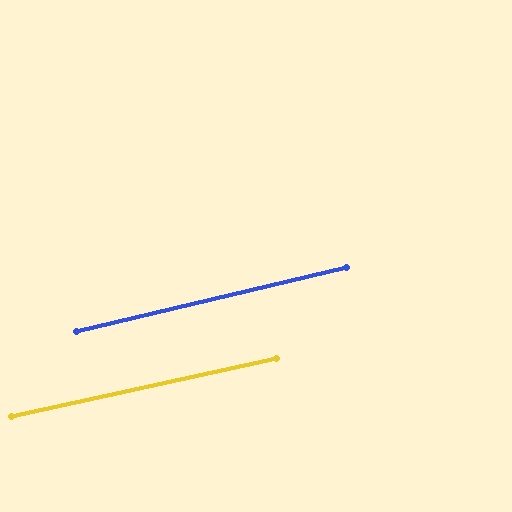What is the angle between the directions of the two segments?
Approximately 1 degree.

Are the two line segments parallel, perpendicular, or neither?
Parallel — their directions differ by only 0.8°.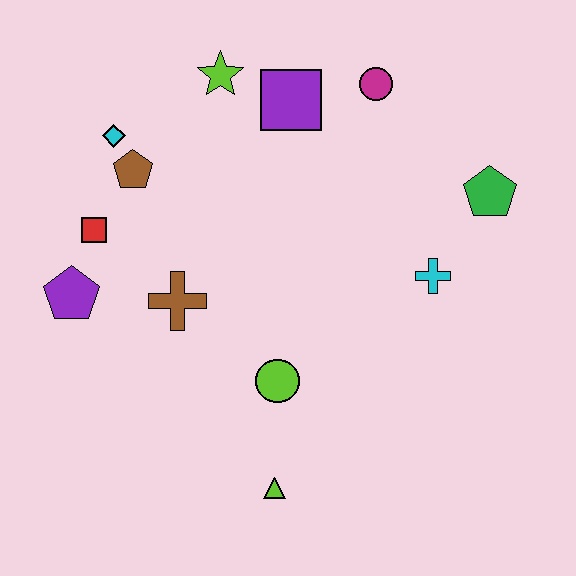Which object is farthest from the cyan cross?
The purple pentagon is farthest from the cyan cross.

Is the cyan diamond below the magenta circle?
Yes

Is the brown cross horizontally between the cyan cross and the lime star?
No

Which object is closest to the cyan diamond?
The brown pentagon is closest to the cyan diamond.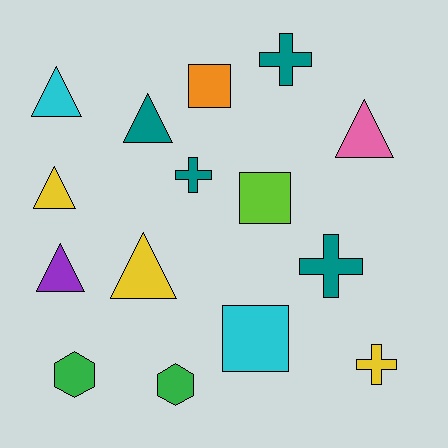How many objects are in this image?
There are 15 objects.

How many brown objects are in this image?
There are no brown objects.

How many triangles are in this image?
There are 6 triangles.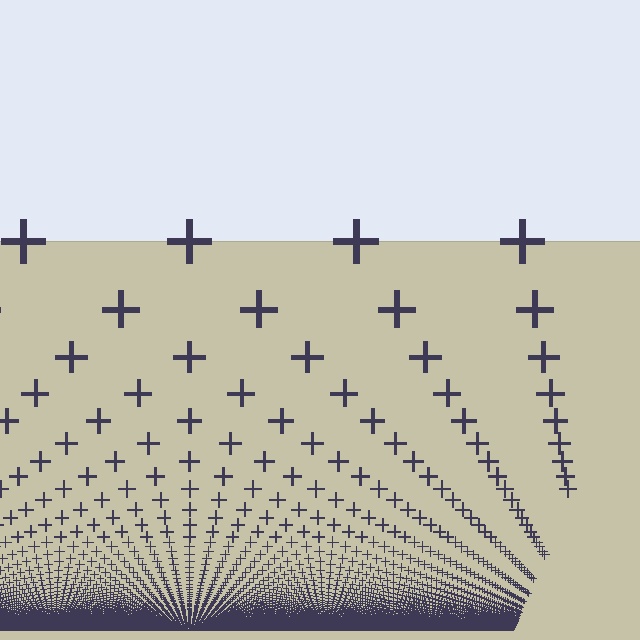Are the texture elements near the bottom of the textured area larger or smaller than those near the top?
Smaller. The gradient is inverted — elements near the bottom are smaller and denser.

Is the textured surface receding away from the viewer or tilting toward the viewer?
The surface appears to tilt toward the viewer. Texture elements get larger and sparser toward the top.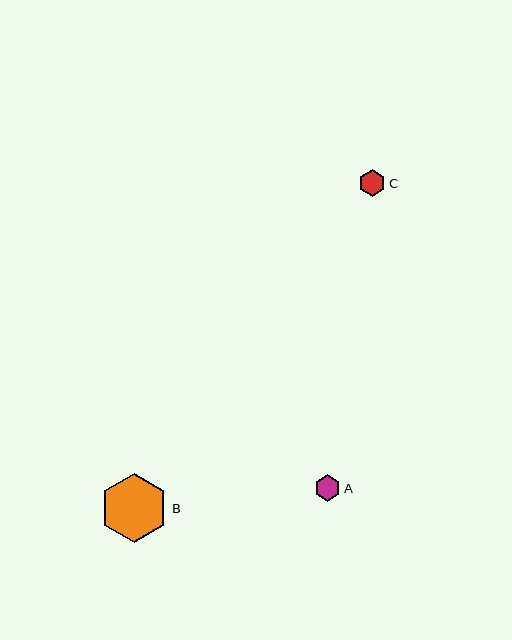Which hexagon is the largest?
Hexagon B is the largest with a size of approximately 69 pixels.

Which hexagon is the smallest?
Hexagon A is the smallest with a size of approximately 26 pixels.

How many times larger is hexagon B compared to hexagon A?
Hexagon B is approximately 2.6 times the size of hexagon A.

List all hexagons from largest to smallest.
From largest to smallest: B, C, A.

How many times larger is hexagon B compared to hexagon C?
Hexagon B is approximately 2.6 times the size of hexagon C.